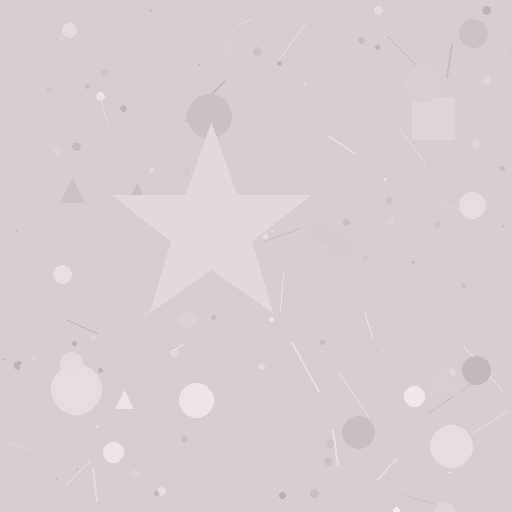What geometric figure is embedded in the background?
A star is embedded in the background.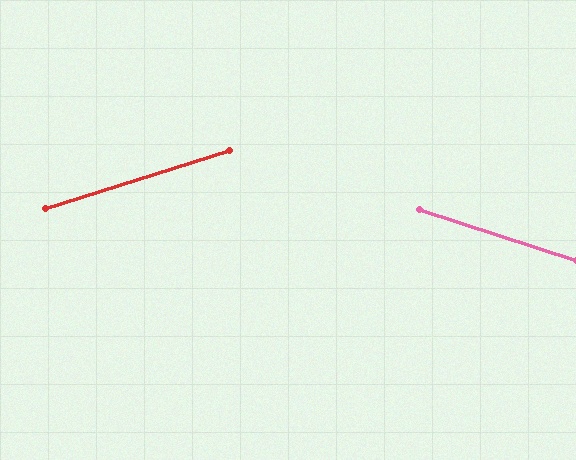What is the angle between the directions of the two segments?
Approximately 35 degrees.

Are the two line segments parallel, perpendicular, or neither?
Neither parallel nor perpendicular — they differ by about 35°.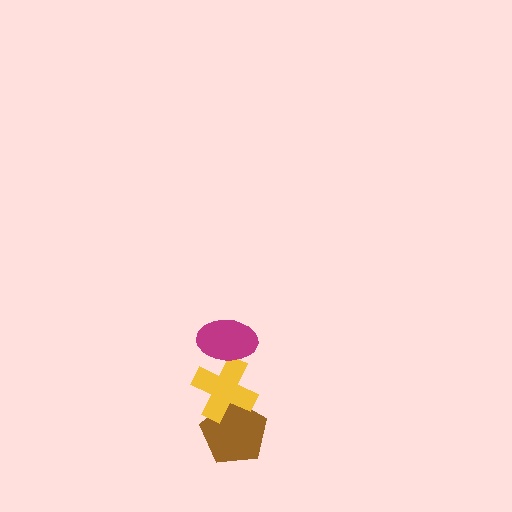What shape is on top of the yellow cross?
The magenta ellipse is on top of the yellow cross.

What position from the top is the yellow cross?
The yellow cross is 2nd from the top.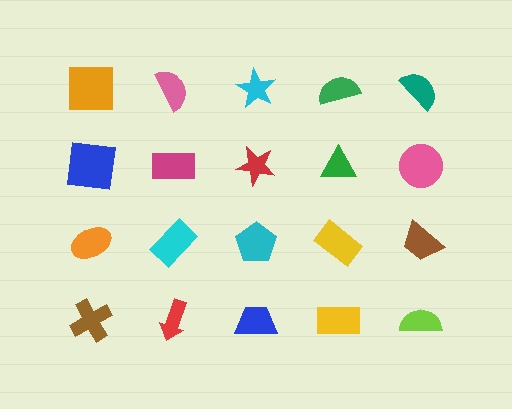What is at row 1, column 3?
A cyan star.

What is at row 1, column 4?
A green semicircle.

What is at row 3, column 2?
A cyan rectangle.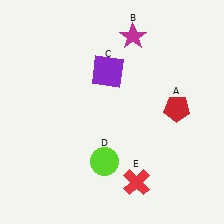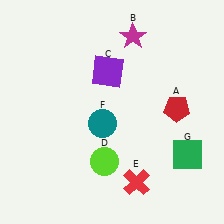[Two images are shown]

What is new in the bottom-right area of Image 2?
A green square (G) was added in the bottom-right area of Image 2.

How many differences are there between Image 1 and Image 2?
There are 2 differences between the two images.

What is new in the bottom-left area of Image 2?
A teal circle (F) was added in the bottom-left area of Image 2.